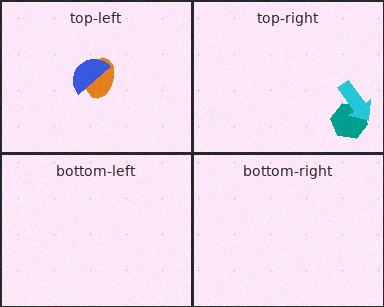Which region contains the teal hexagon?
The top-right region.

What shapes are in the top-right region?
The teal hexagon, the cyan arrow.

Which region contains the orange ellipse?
The top-left region.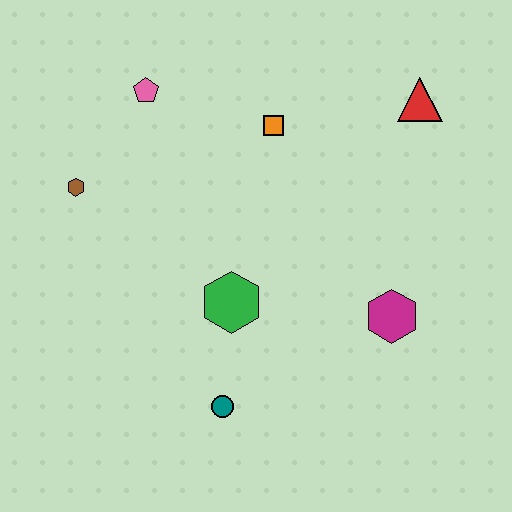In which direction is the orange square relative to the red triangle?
The orange square is to the left of the red triangle.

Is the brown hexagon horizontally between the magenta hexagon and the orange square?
No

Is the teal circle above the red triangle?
No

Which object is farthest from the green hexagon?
The red triangle is farthest from the green hexagon.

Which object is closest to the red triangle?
The orange square is closest to the red triangle.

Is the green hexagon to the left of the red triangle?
Yes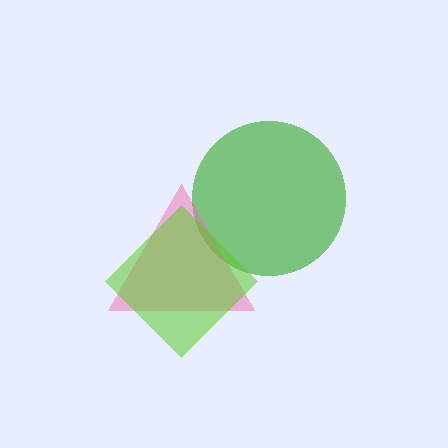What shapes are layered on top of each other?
The layered shapes are: a green circle, a pink triangle, a lime diamond.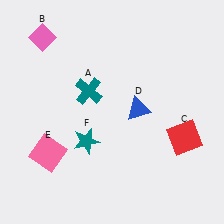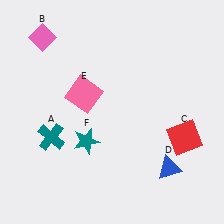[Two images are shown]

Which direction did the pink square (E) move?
The pink square (E) moved up.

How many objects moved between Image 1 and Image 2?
3 objects moved between the two images.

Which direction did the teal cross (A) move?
The teal cross (A) moved down.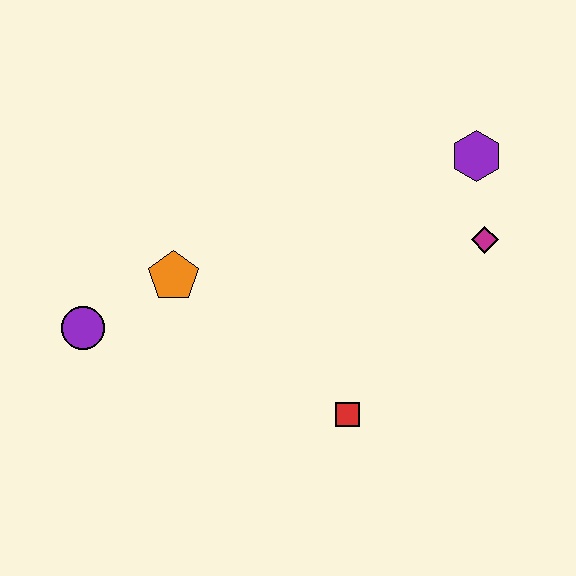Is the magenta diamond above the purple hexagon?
No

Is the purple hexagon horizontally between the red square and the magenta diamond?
Yes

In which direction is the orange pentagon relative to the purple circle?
The orange pentagon is to the right of the purple circle.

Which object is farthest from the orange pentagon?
The purple hexagon is farthest from the orange pentagon.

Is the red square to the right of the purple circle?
Yes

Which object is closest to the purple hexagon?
The magenta diamond is closest to the purple hexagon.